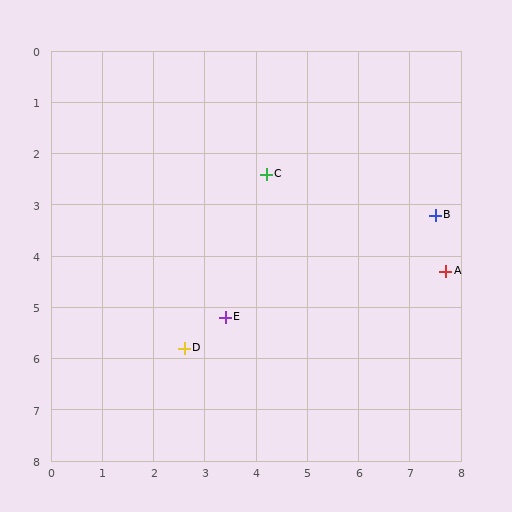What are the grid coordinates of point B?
Point B is at approximately (7.5, 3.2).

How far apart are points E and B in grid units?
Points E and B are about 4.6 grid units apart.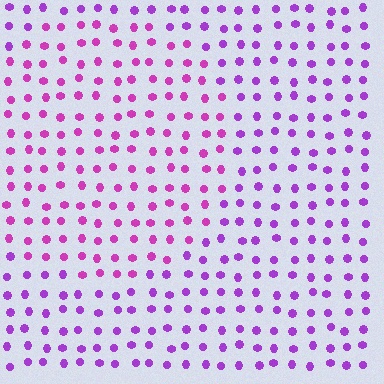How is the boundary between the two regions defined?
The boundary is defined purely by a slight shift in hue (about 26 degrees). Spacing, size, and orientation are identical on both sides.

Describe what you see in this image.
The image is filled with small purple elements in a uniform arrangement. A circle-shaped region is visible where the elements are tinted to a slightly different hue, forming a subtle color boundary.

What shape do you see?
I see a circle.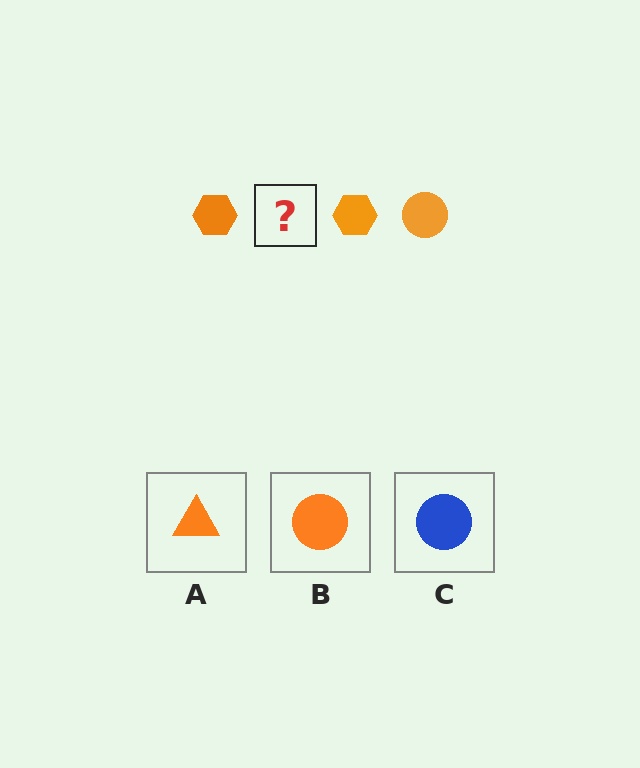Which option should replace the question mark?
Option B.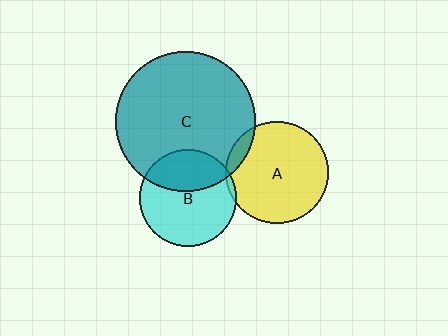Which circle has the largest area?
Circle C (teal).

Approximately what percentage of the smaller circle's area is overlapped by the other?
Approximately 10%.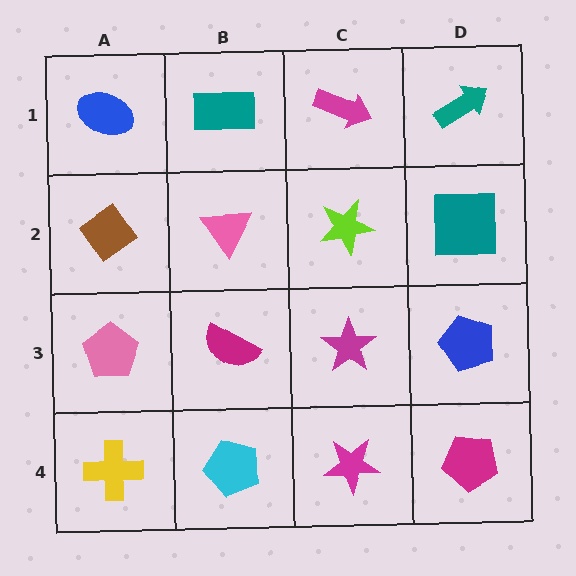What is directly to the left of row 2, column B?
A brown diamond.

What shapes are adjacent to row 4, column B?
A magenta semicircle (row 3, column B), a yellow cross (row 4, column A), a magenta star (row 4, column C).